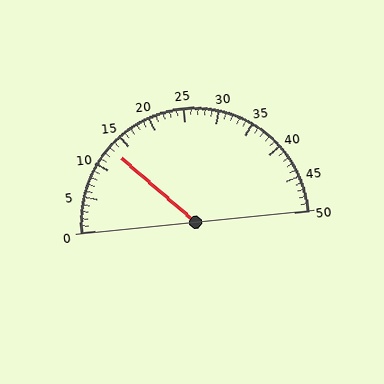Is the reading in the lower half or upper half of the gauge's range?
The reading is in the lower half of the range (0 to 50).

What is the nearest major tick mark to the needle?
The nearest major tick mark is 15.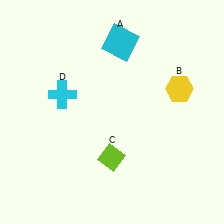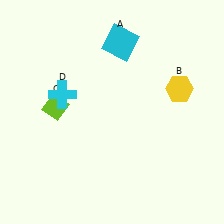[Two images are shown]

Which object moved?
The lime diamond (C) moved left.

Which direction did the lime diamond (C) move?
The lime diamond (C) moved left.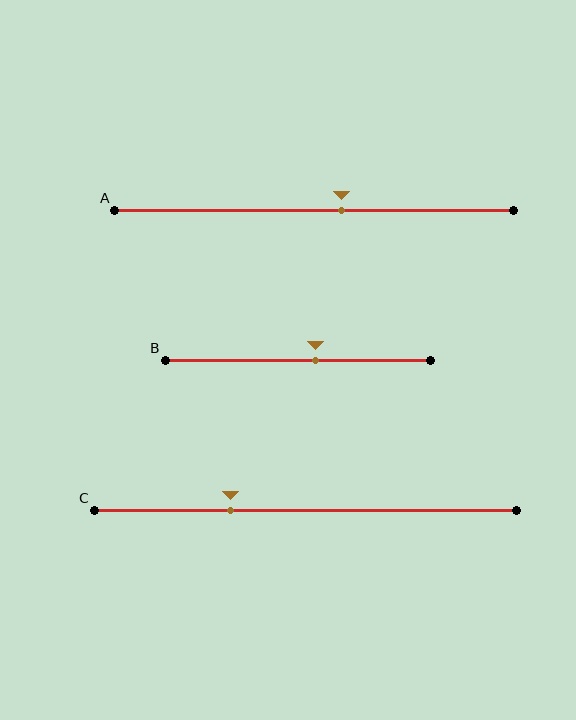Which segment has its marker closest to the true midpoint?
Segment B has its marker closest to the true midpoint.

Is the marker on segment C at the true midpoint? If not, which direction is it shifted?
No, the marker on segment C is shifted to the left by about 18% of the segment length.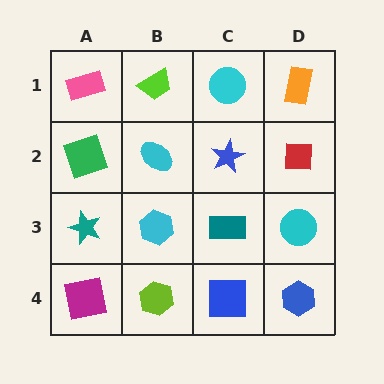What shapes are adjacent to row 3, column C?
A blue star (row 2, column C), a blue square (row 4, column C), a cyan hexagon (row 3, column B), a cyan circle (row 3, column D).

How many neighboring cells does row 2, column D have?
3.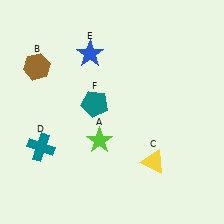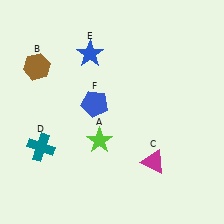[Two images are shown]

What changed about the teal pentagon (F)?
In Image 1, F is teal. In Image 2, it changed to blue.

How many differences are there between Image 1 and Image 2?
There are 2 differences between the two images.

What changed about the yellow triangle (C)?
In Image 1, C is yellow. In Image 2, it changed to magenta.